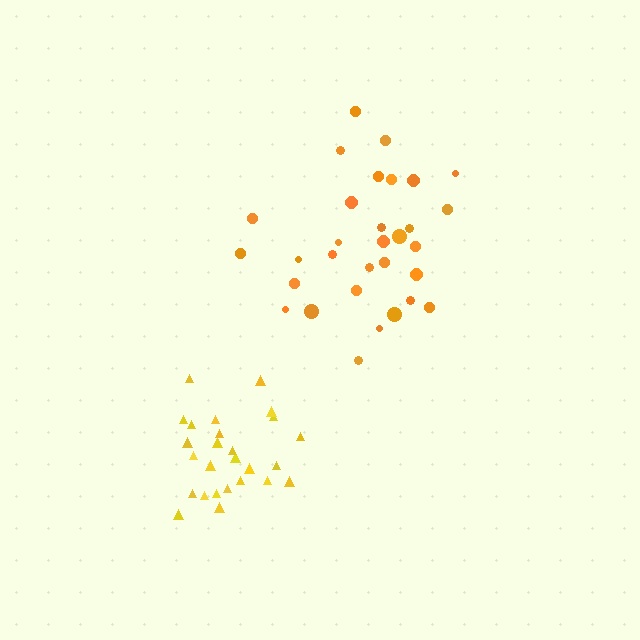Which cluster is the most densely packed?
Yellow.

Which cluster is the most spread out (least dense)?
Orange.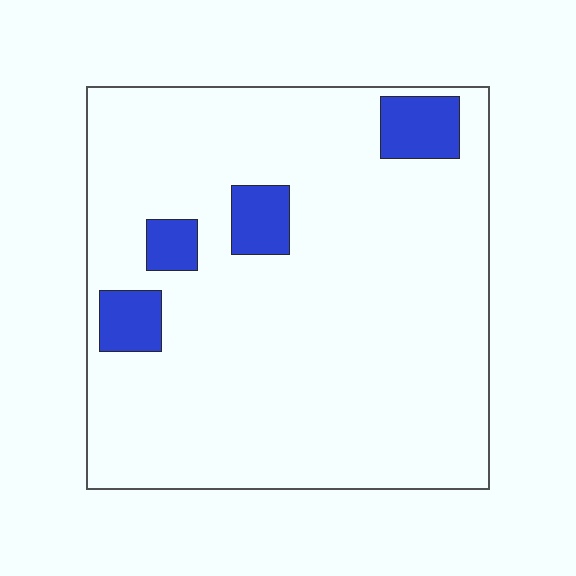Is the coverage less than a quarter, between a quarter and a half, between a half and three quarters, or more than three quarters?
Less than a quarter.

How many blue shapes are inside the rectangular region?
4.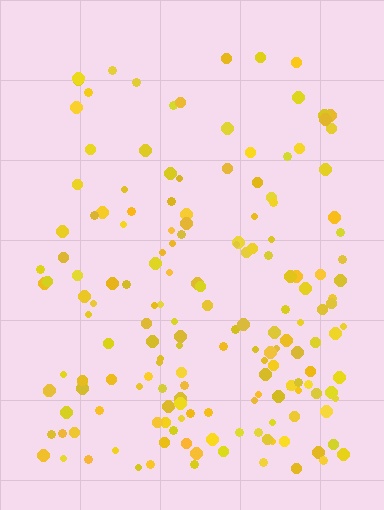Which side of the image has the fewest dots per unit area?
The top.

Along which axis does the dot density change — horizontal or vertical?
Vertical.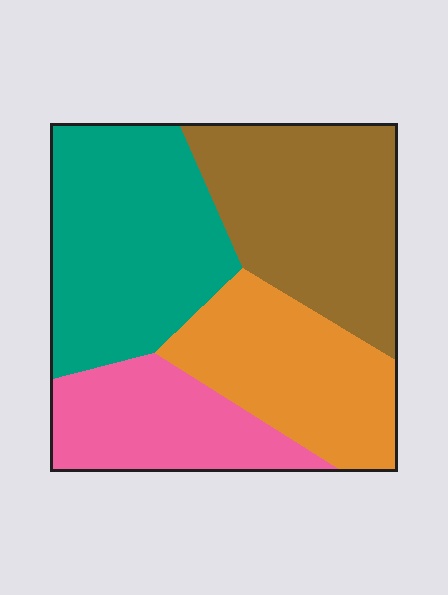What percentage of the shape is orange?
Orange covers 23% of the shape.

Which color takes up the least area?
Pink, at roughly 20%.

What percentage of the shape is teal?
Teal takes up between a quarter and a half of the shape.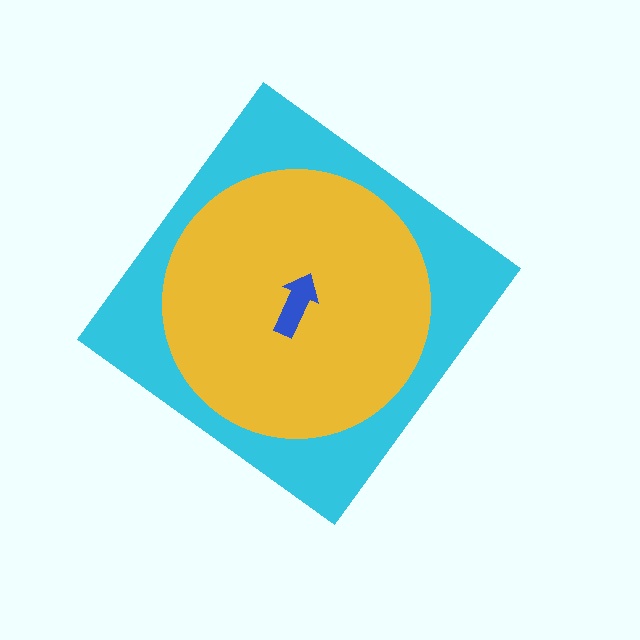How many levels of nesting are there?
3.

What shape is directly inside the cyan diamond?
The yellow circle.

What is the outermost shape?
The cyan diamond.